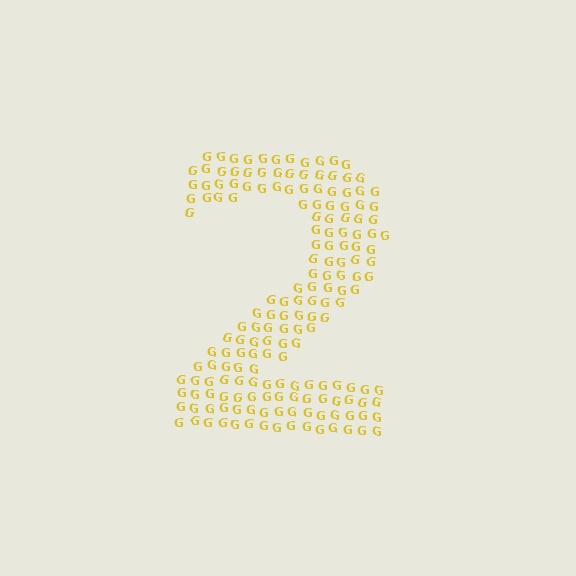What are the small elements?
The small elements are letter G's.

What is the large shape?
The large shape is the digit 2.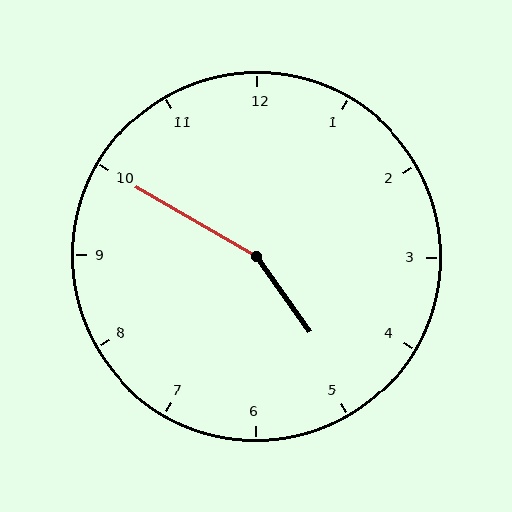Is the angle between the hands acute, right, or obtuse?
It is obtuse.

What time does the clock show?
4:50.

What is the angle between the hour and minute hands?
Approximately 155 degrees.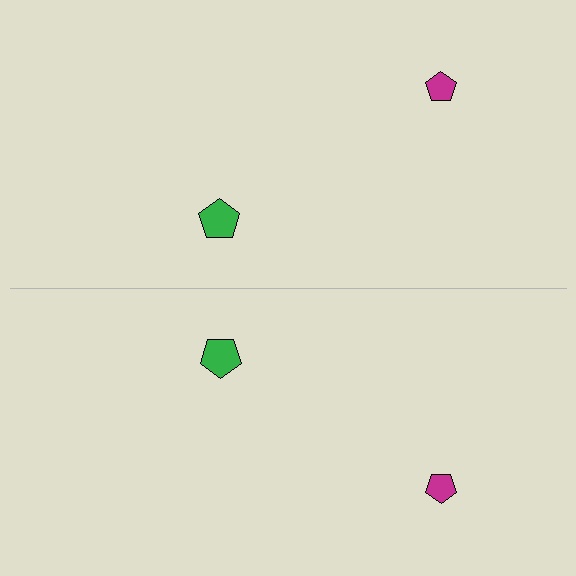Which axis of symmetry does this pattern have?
The pattern has a horizontal axis of symmetry running through the center of the image.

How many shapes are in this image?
There are 4 shapes in this image.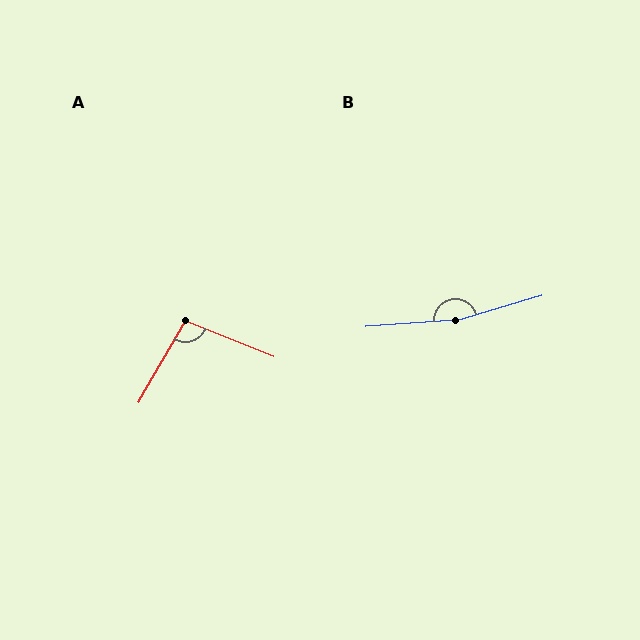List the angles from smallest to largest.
A (98°), B (168°).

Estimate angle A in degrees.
Approximately 98 degrees.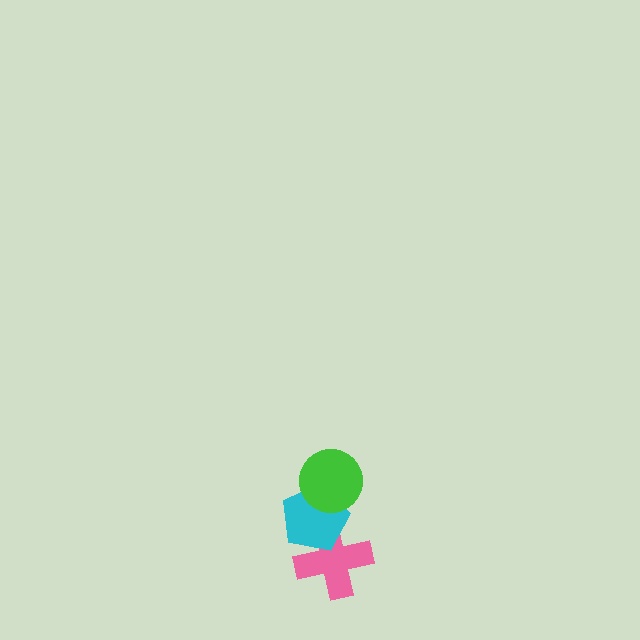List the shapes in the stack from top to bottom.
From top to bottom: the green circle, the cyan pentagon, the pink cross.